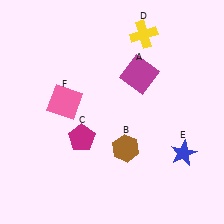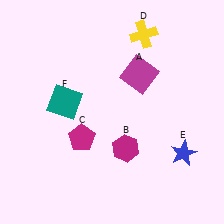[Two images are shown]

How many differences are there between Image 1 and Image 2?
There are 2 differences between the two images.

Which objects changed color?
B changed from brown to magenta. F changed from pink to teal.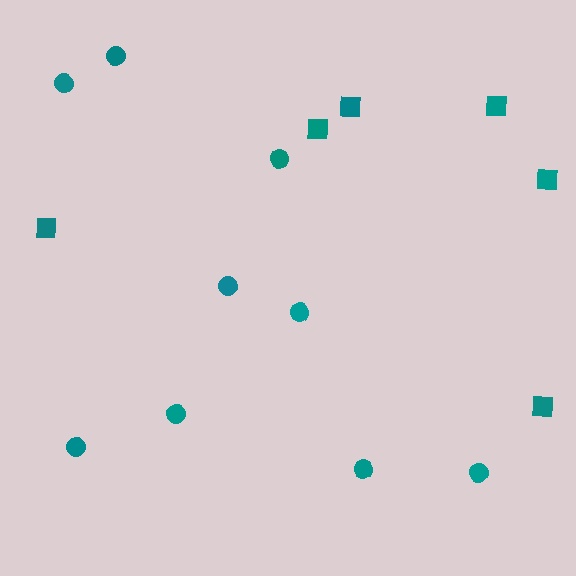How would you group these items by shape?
There are 2 groups: one group of squares (6) and one group of circles (9).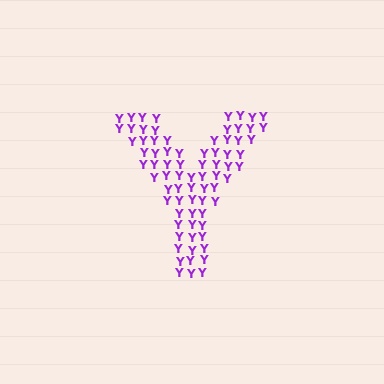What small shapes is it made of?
It is made of small letter Y's.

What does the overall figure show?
The overall figure shows the letter Y.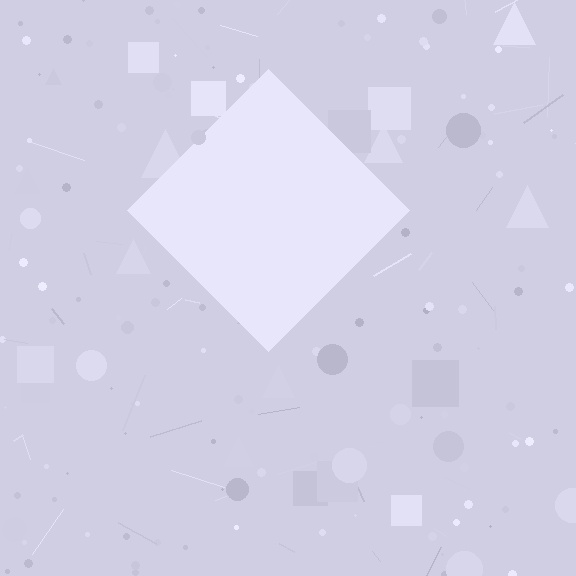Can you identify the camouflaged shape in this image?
The camouflaged shape is a diamond.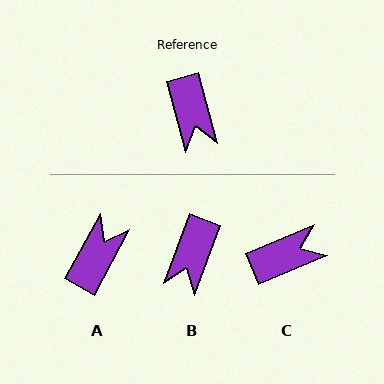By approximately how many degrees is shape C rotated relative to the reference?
Approximately 97 degrees counter-clockwise.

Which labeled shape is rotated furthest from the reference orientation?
A, about 136 degrees away.